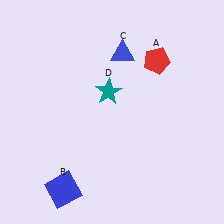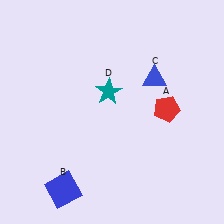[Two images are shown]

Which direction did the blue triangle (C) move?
The blue triangle (C) moved right.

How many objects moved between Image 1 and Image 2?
2 objects moved between the two images.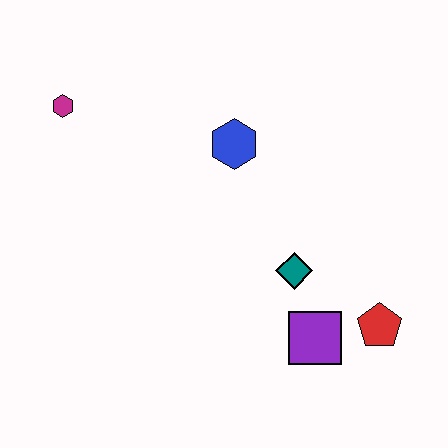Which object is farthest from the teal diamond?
The magenta hexagon is farthest from the teal diamond.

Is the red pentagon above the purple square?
Yes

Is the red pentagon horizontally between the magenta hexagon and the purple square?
No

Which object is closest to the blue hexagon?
The teal diamond is closest to the blue hexagon.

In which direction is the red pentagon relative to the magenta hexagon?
The red pentagon is to the right of the magenta hexagon.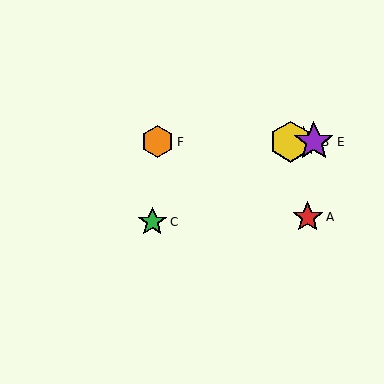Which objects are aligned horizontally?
Objects B, D, E, F are aligned horizontally.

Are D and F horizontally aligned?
Yes, both are at y≈142.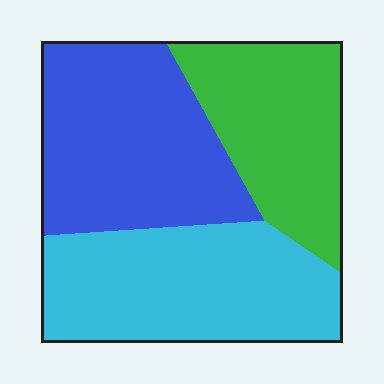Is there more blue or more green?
Blue.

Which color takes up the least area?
Green, at roughly 30%.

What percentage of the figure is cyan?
Cyan takes up between a third and a half of the figure.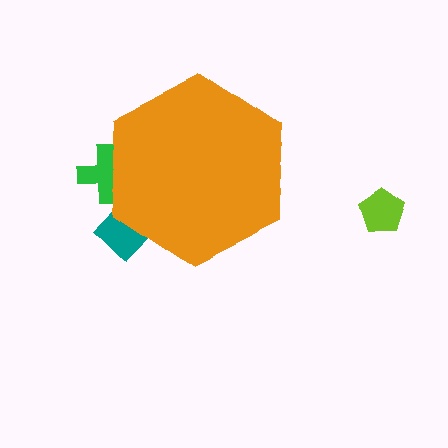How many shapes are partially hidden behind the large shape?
2 shapes are partially hidden.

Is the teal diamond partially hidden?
Yes, the teal diamond is partially hidden behind the orange hexagon.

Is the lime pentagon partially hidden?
No, the lime pentagon is fully visible.